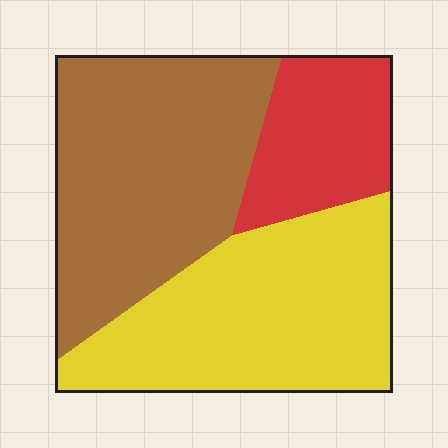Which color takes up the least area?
Red, at roughly 20%.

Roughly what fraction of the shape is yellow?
Yellow covers around 40% of the shape.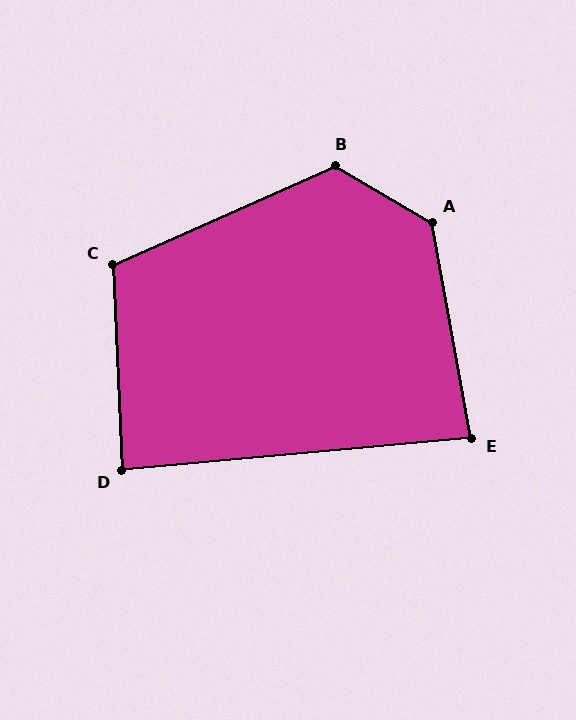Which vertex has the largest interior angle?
A, at approximately 130 degrees.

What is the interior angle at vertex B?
Approximately 126 degrees (obtuse).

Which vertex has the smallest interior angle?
E, at approximately 85 degrees.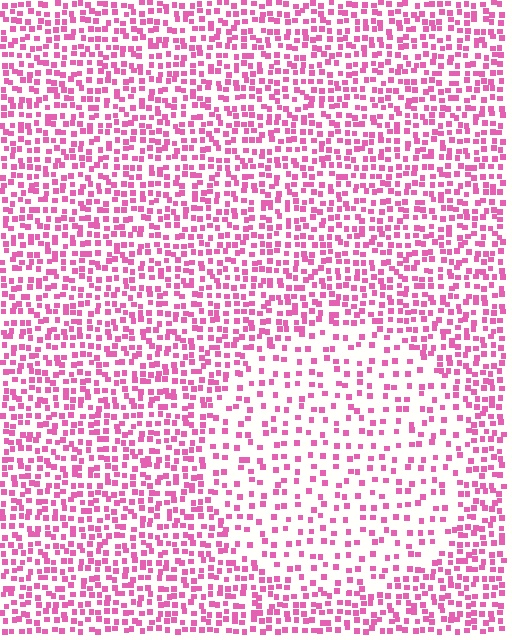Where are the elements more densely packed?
The elements are more densely packed outside the circle boundary.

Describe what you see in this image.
The image contains small pink elements arranged at two different densities. A circle-shaped region is visible where the elements are less densely packed than the surrounding area.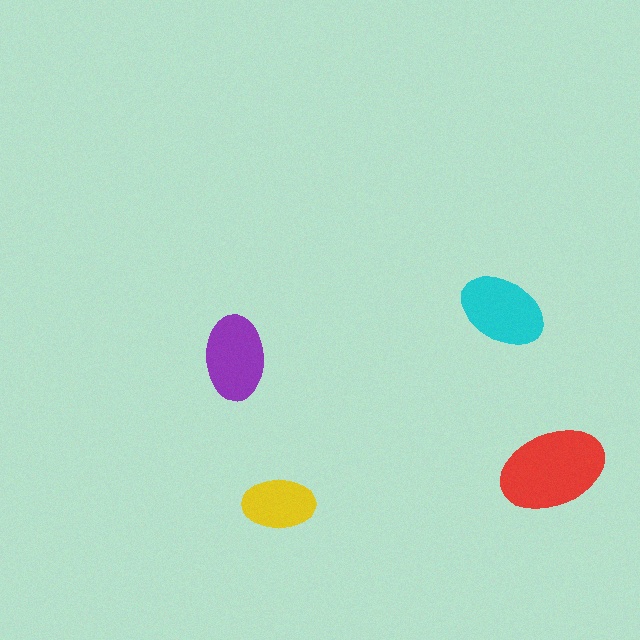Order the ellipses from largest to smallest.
the red one, the cyan one, the purple one, the yellow one.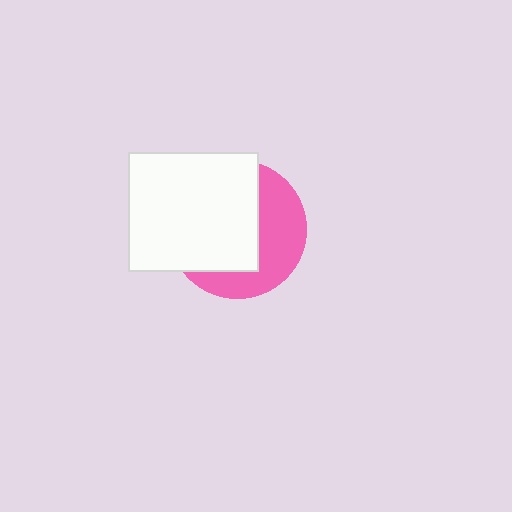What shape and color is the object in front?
The object in front is a white rectangle.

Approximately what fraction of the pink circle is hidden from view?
Roughly 59% of the pink circle is hidden behind the white rectangle.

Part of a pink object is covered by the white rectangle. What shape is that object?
It is a circle.